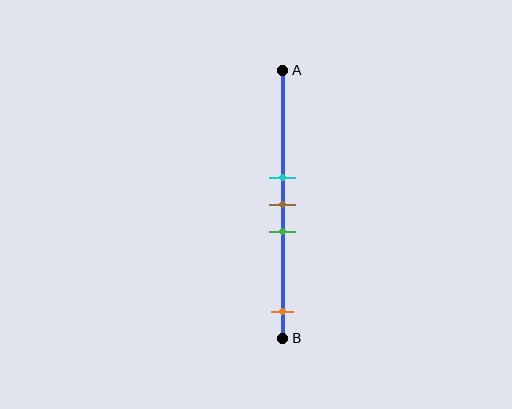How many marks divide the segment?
There are 4 marks dividing the segment.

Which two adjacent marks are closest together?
The cyan and brown marks are the closest adjacent pair.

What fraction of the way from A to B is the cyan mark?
The cyan mark is approximately 40% (0.4) of the way from A to B.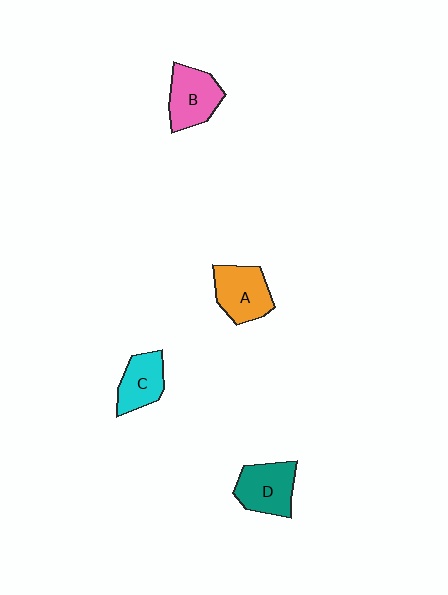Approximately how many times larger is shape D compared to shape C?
Approximately 1.2 times.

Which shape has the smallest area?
Shape C (cyan).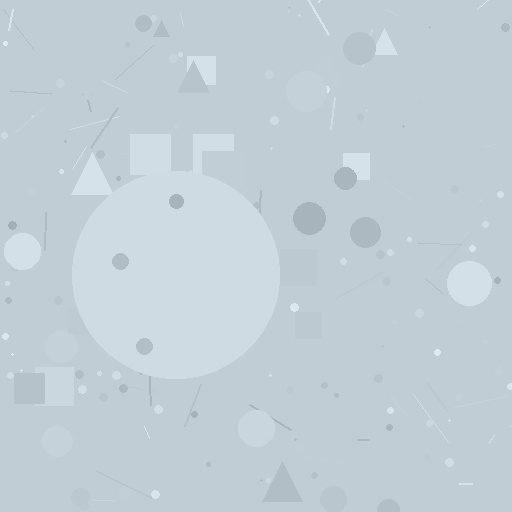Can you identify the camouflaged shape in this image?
The camouflaged shape is a circle.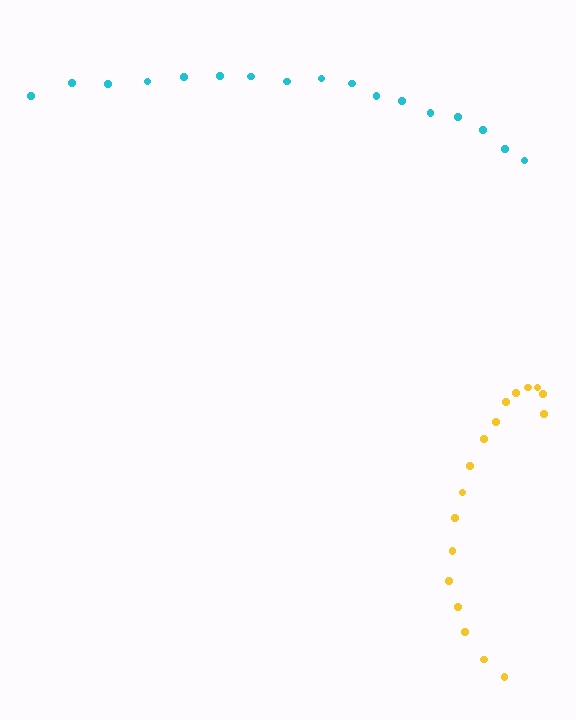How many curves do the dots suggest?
There are 2 distinct paths.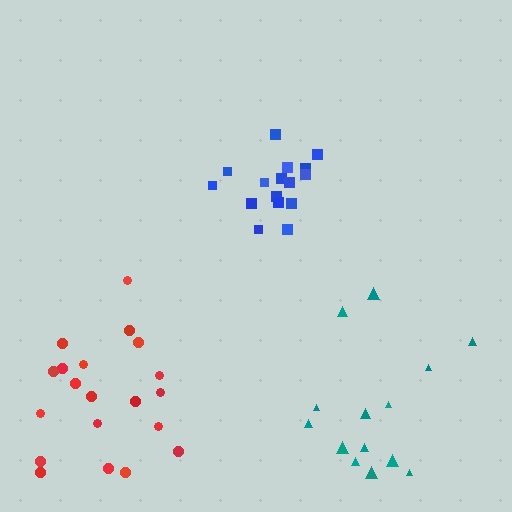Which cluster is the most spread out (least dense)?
Teal.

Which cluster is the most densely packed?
Blue.